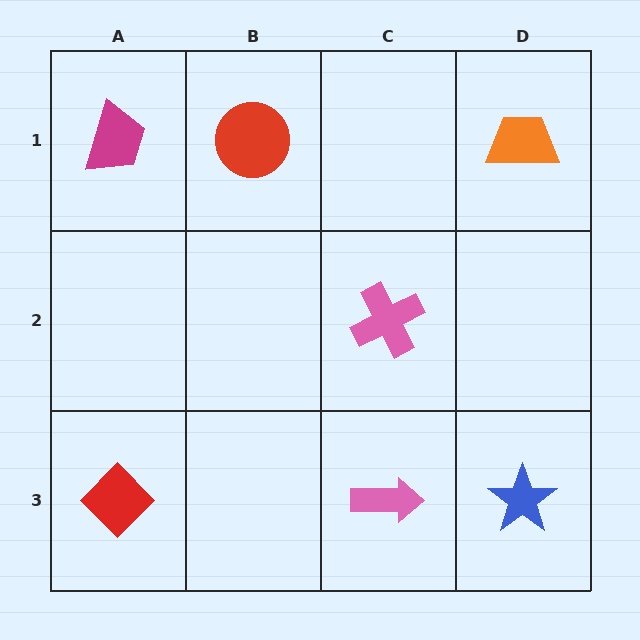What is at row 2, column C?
A pink cross.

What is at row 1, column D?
An orange trapezoid.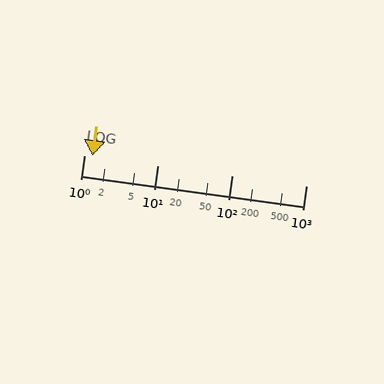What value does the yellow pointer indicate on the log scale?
The pointer indicates approximately 1.3.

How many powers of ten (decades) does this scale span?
The scale spans 3 decades, from 1 to 1000.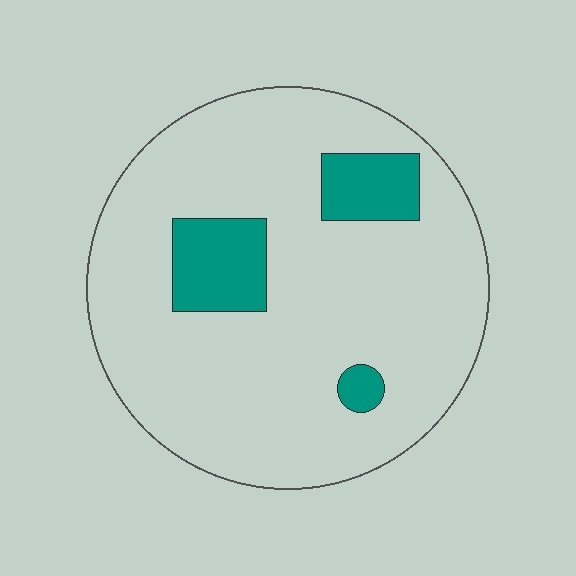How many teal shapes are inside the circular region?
3.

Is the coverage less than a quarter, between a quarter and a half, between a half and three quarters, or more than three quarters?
Less than a quarter.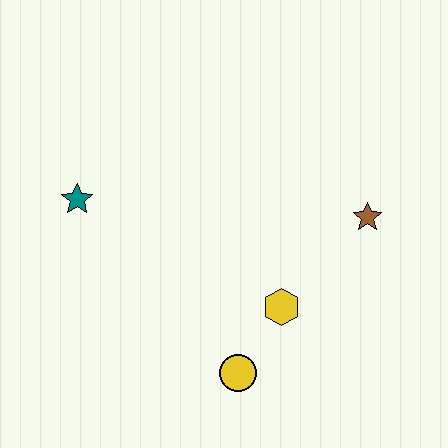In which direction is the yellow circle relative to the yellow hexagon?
The yellow circle is below the yellow hexagon.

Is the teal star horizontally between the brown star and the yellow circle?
No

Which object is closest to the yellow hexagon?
The yellow circle is closest to the yellow hexagon.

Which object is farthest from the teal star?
The brown star is farthest from the teal star.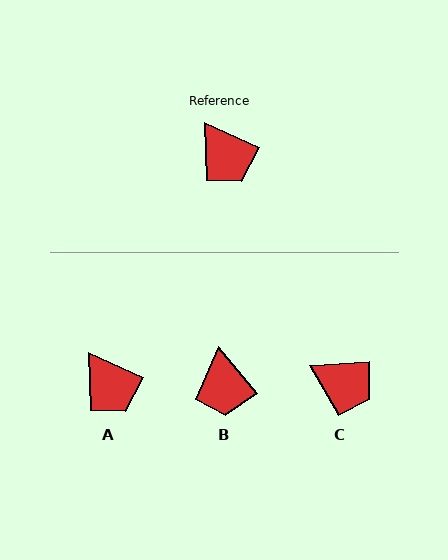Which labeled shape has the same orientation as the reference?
A.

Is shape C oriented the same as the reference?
No, it is off by about 28 degrees.